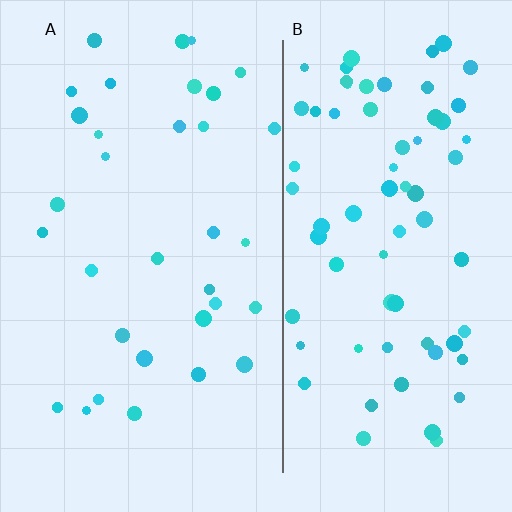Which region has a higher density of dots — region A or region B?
B (the right).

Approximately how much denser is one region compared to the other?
Approximately 2.2× — region B over region A.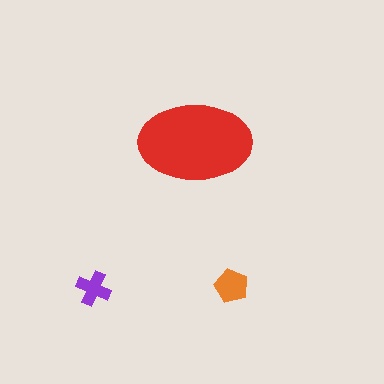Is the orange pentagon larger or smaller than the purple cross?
Larger.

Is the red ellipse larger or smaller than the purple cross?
Larger.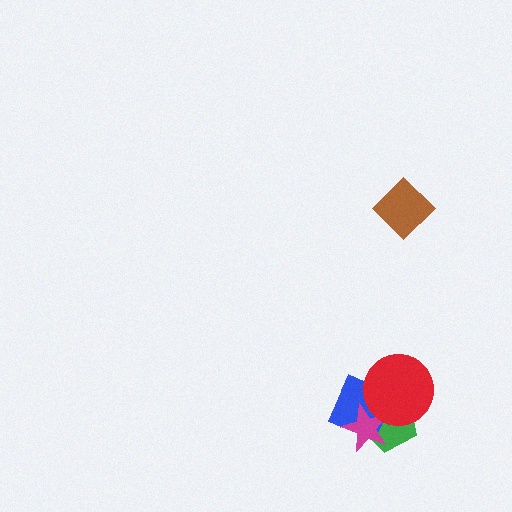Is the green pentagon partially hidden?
Yes, it is partially covered by another shape.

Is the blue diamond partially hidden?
Yes, it is partially covered by another shape.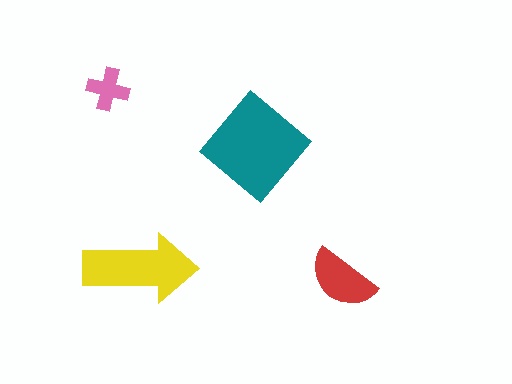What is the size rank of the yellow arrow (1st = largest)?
2nd.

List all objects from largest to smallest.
The teal diamond, the yellow arrow, the red semicircle, the pink cross.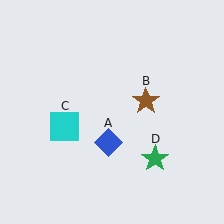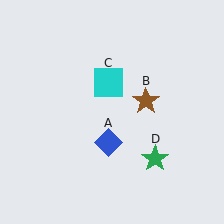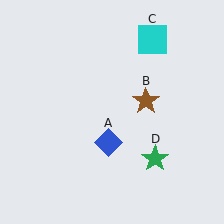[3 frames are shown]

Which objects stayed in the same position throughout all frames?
Blue diamond (object A) and brown star (object B) and green star (object D) remained stationary.